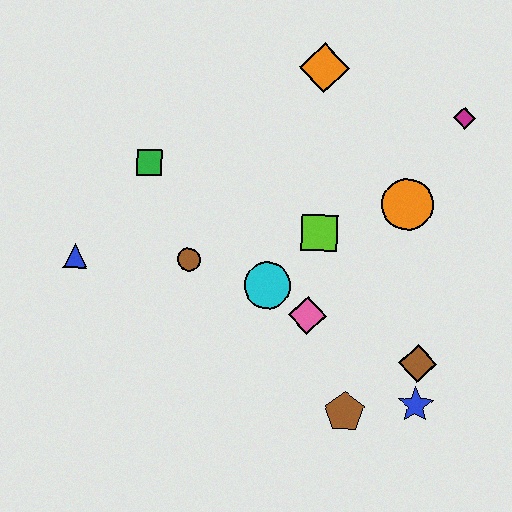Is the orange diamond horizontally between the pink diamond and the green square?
No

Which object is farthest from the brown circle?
The magenta diamond is farthest from the brown circle.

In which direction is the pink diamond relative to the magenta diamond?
The pink diamond is below the magenta diamond.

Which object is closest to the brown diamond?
The blue star is closest to the brown diamond.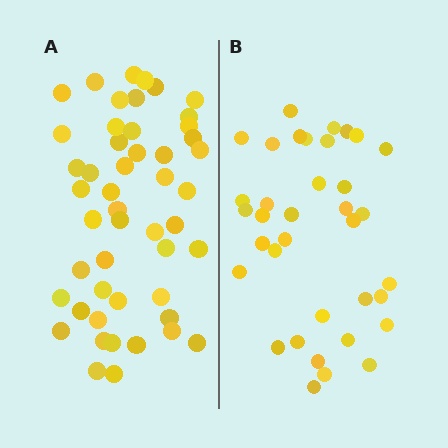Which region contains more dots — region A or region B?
Region A (the left region) has more dots.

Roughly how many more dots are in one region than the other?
Region A has approximately 15 more dots than region B.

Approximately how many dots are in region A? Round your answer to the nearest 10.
About 50 dots. (The exact count is 49, which rounds to 50.)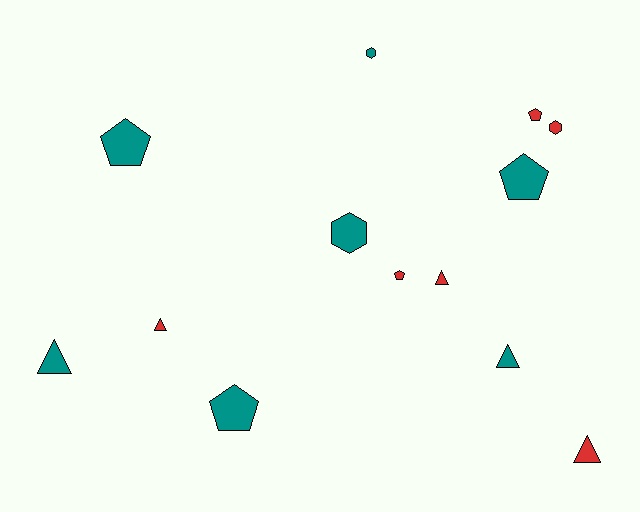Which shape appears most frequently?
Pentagon, with 5 objects.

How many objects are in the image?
There are 13 objects.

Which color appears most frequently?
Teal, with 7 objects.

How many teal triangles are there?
There are 2 teal triangles.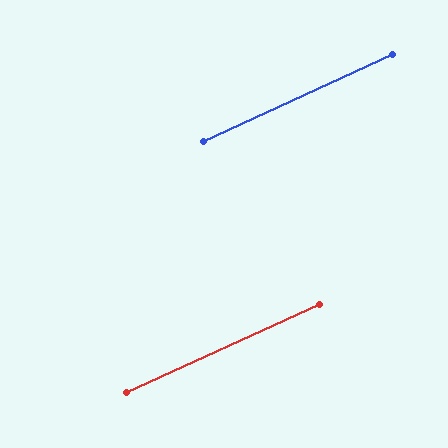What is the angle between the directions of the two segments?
Approximately 0 degrees.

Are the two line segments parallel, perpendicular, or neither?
Parallel — their directions differ by only 0.2°.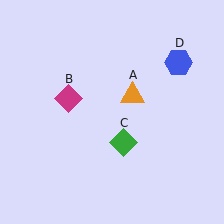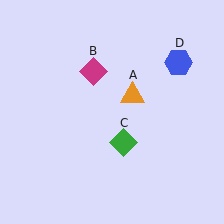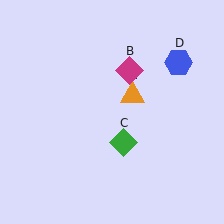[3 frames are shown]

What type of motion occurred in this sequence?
The magenta diamond (object B) rotated clockwise around the center of the scene.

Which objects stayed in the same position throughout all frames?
Orange triangle (object A) and green diamond (object C) and blue hexagon (object D) remained stationary.